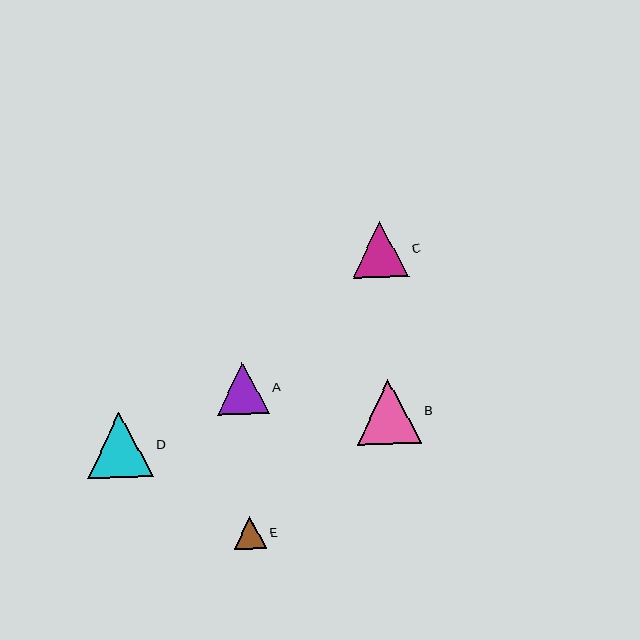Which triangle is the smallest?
Triangle E is the smallest with a size of approximately 33 pixels.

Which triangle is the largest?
Triangle D is the largest with a size of approximately 66 pixels.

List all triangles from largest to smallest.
From largest to smallest: D, B, C, A, E.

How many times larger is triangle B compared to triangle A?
Triangle B is approximately 1.2 times the size of triangle A.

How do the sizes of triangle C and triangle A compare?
Triangle C and triangle A are approximately the same size.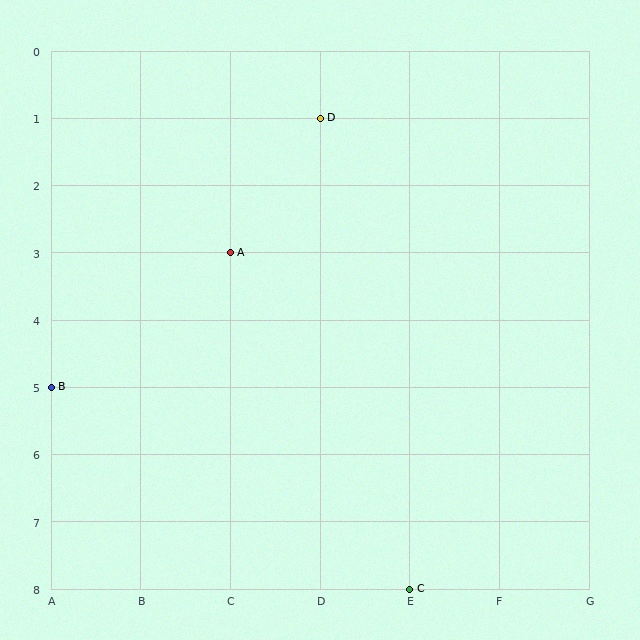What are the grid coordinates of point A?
Point A is at grid coordinates (C, 3).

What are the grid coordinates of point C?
Point C is at grid coordinates (E, 8).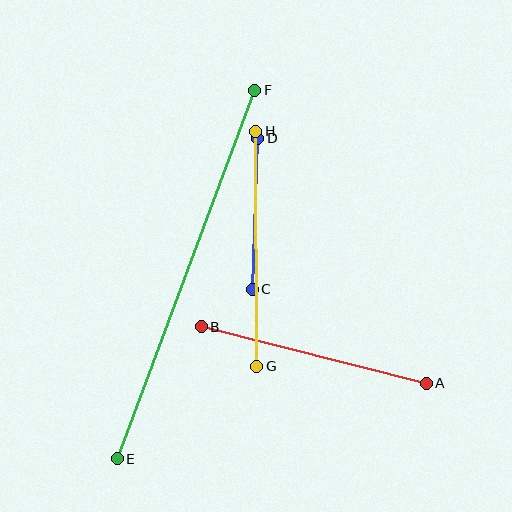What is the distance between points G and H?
The distance is approximately 235 pixels.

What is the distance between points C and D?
The distance is approximately 151 pixels.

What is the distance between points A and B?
The distance is approximately 232 pixels.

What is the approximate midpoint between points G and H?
The midpoint is at approximately (256, 249) pixels.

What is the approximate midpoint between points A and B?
The midpoint is at approximately (314, 355) pixels.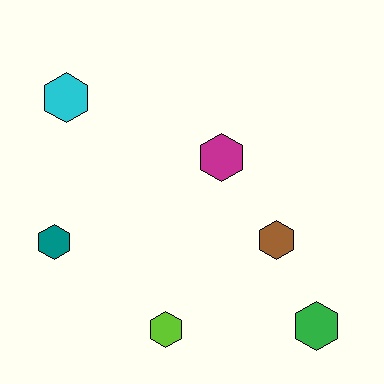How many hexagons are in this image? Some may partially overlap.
There are 6 hexagons.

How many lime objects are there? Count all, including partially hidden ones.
There is 1 lime object.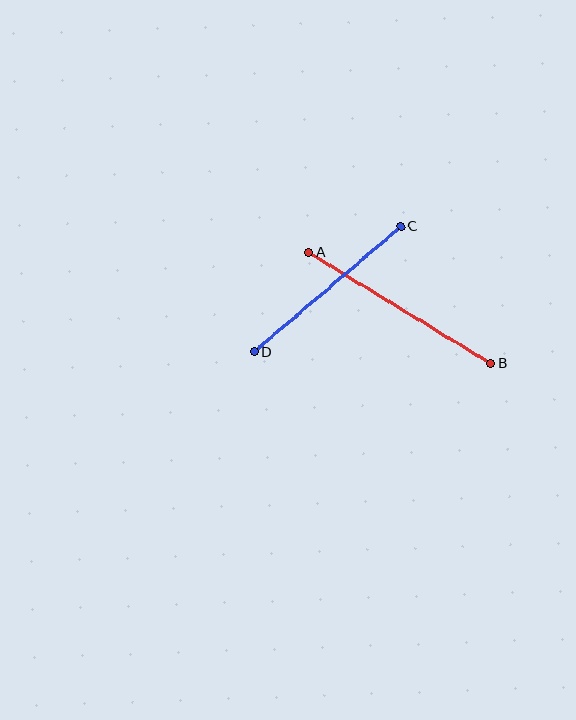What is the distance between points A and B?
The distance is approximately 213 pixels.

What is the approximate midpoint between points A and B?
The midpoint is at approximately (400, 308) pixels.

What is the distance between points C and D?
The distance is approximately 193 pixels.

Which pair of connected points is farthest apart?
Points A and B are farthest apart.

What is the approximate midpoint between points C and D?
The midpoint is at approximately (328, 289) pixels.